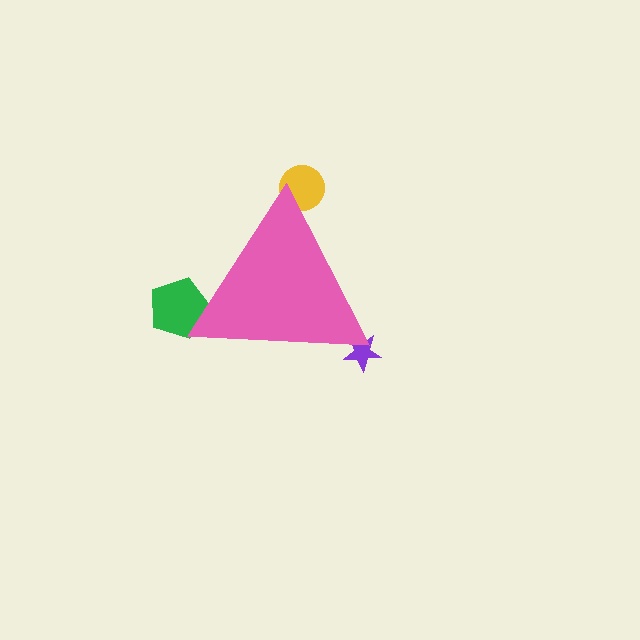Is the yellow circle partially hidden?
Yes, the yellow circle is partially hidden behind the pink triangle.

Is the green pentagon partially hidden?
Yes, the green pentagon is partially hidden behind the pink triangle.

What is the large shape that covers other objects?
A pink triangle.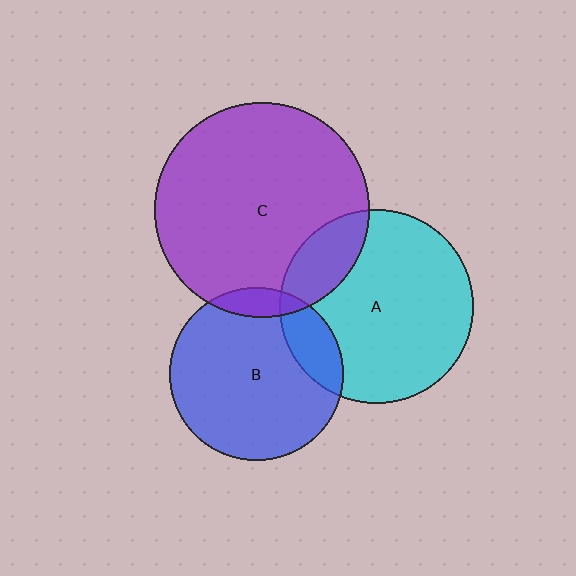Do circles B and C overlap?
Yes.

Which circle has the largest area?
Circle C (purple).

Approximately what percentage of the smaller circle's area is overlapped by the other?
Approximately 10%.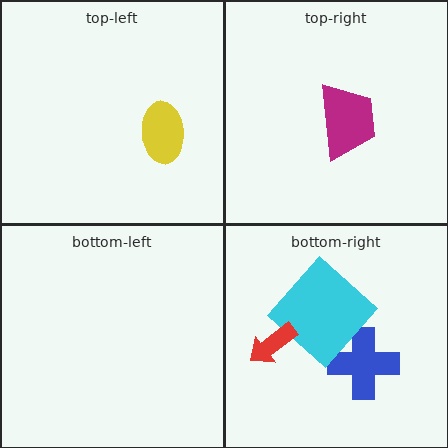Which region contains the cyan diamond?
The bottom-right region.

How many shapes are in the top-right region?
1.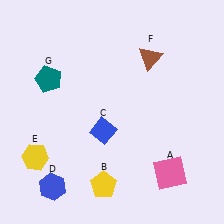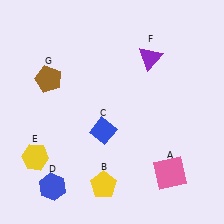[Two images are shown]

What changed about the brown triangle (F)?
In Image 1, F is brown. In Image 2, it changed to purple.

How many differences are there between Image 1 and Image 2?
There are 2 differences between the two images.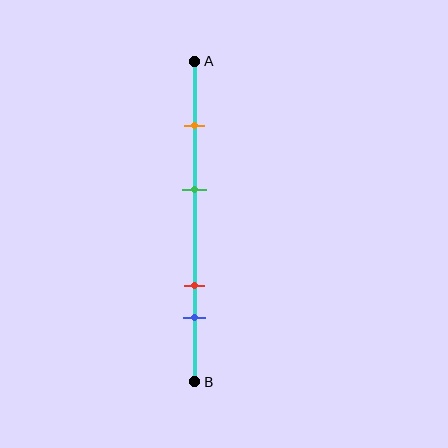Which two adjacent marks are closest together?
The red and blue marks are the closest adjacent pair.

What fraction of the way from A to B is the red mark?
The red mark is approximately 70% (0.7) of the way from A to B.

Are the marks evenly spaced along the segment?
No, the marks are not evenly spaced.